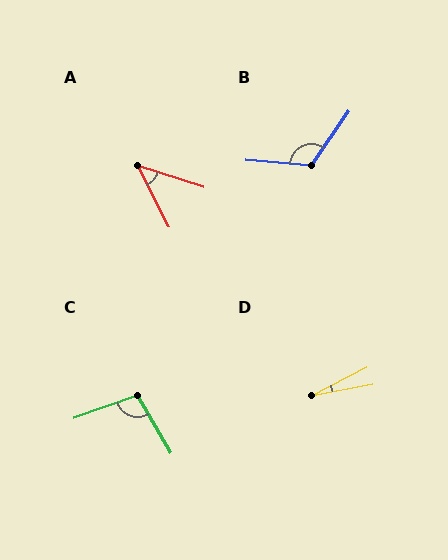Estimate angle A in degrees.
Approximately 45 degrees.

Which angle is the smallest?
D, at approximately 16 degrees.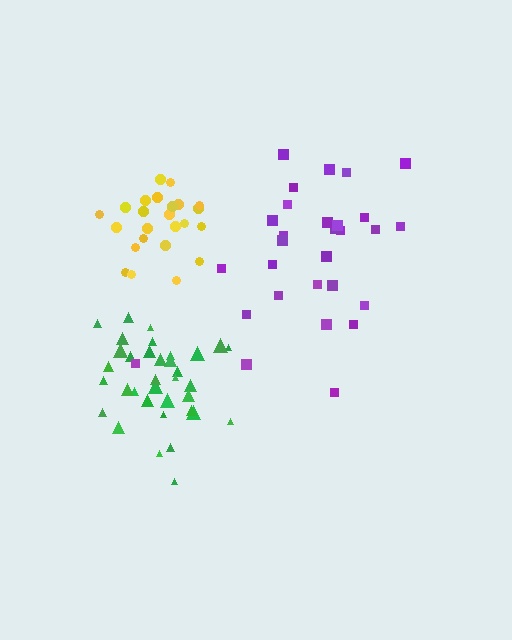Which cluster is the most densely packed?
Green.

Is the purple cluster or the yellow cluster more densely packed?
Yellow.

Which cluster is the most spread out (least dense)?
Purple.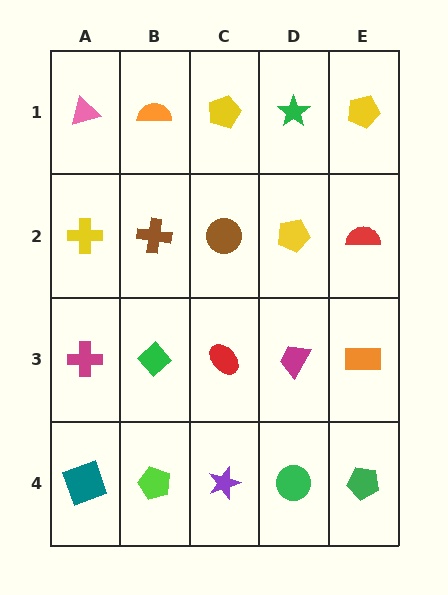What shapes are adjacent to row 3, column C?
A brown circle (row 2, column C), a purple star (row 4, column C), a green diamond (row 3, column B), a magenta trapezoid (row 3, column D).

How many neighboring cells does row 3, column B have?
4.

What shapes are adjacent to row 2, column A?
A pink triangle (row 1, column A), a magenta cross (row 3, column A), a brown cross (row 2, column B).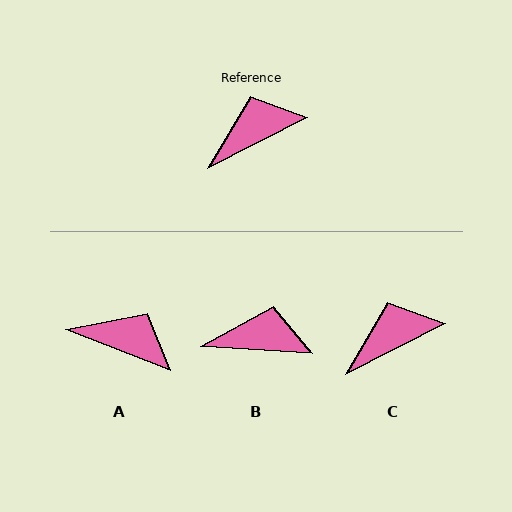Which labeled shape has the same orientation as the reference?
C.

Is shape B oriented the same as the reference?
No, it is off by about 31 degrees.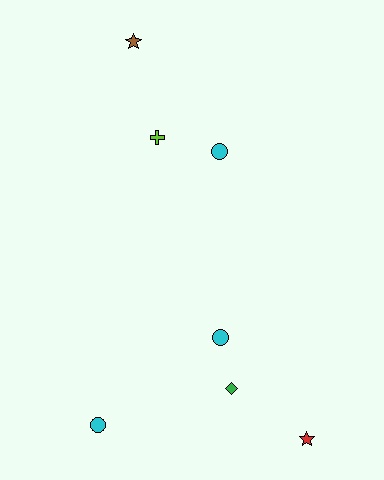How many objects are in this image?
There are 7 objects.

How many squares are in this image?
There are no squares.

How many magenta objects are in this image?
There are no magenta objects.